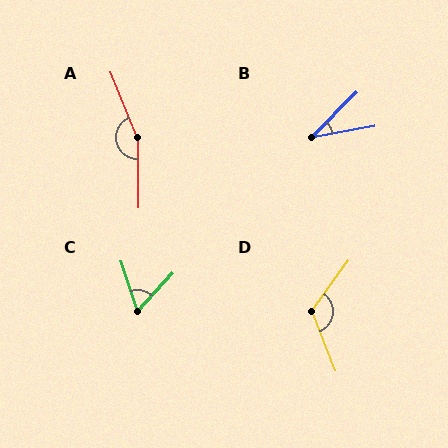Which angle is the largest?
A, at approximately 159 degrees.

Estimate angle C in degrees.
Approximately 61 degrees.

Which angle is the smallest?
B, at approximately 34 degrees.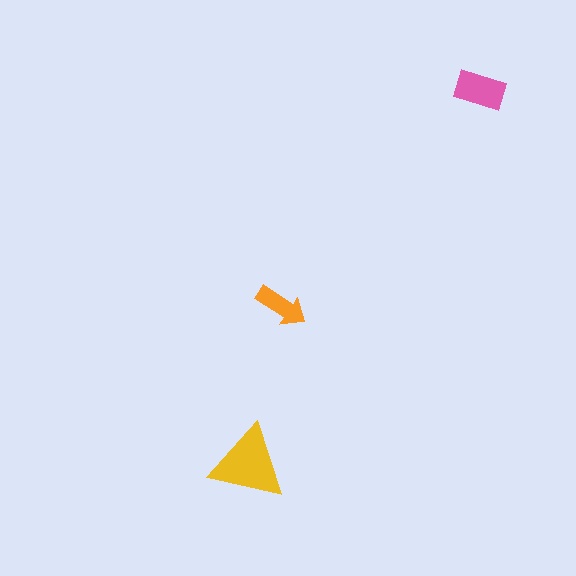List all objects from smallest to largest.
The orange arrow, the pink rectangle, the yellow triangle.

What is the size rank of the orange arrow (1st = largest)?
3rd.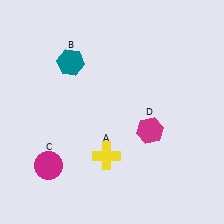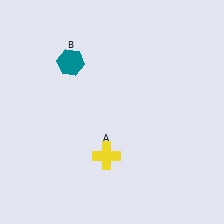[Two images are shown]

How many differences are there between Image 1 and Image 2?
There are 2 differences between the two images.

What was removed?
The magenta circle (C), the magenta hexagon (D) were removed in Image 2.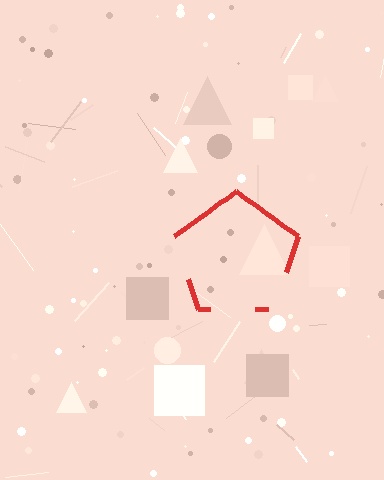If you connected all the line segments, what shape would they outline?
They would outline a pentagon.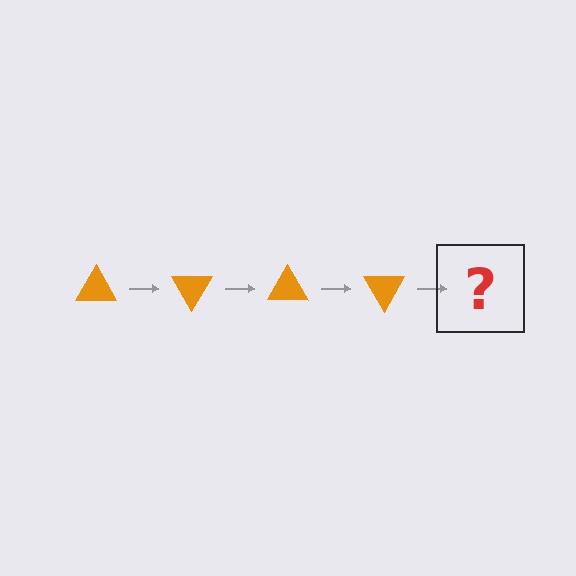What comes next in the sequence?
The next element should be an orange triangle rotated 240 degrees.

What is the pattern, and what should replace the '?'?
The pattern is that the triangle rotates 60 degrees each step. The '?' should be an orange triangle rotated 240 degrees.